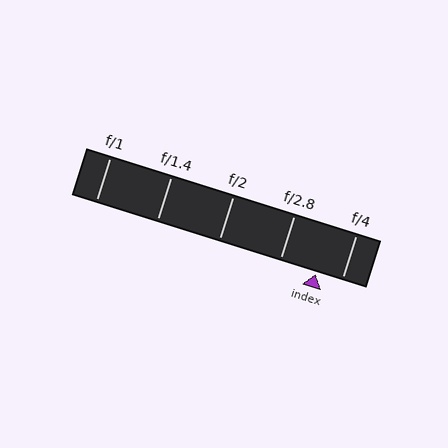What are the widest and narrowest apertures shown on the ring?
The widest aperture shown is f/1 and the narrowest is f/4.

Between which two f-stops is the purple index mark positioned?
The index mark is between f/2.8 and f/4.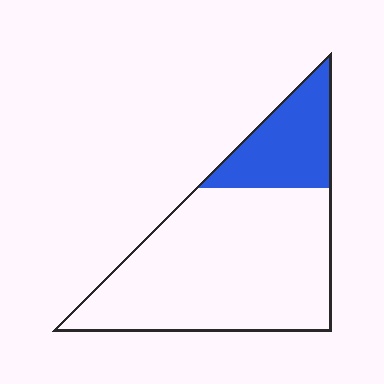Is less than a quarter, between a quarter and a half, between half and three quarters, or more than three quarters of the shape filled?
Less than a quarter.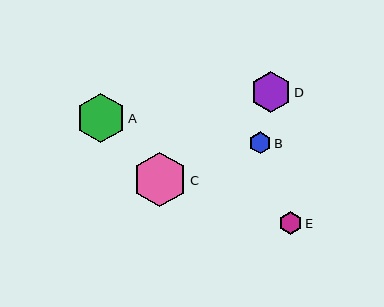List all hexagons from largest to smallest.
From largest to smallest: C, A, D, E, B.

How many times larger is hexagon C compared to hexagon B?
Hexagon C is approximately 2.4 times the size of hexagon B.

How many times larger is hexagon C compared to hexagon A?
Hexagon C is approximately 1.1 times the size of hexagon A.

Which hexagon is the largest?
Hexagon C is the largest with a size of approximately 54 pixels.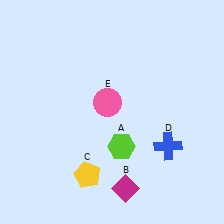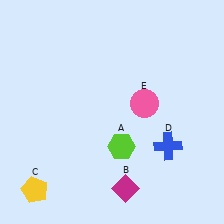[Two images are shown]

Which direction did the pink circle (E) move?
The pink circle (E) moved right.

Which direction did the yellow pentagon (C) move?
The yellow pentagon (C) moved left.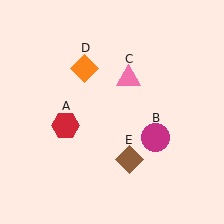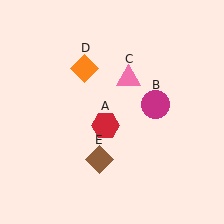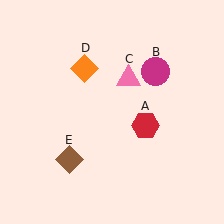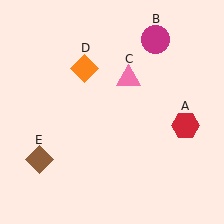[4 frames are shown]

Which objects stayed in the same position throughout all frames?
Pink triangle (object C) and orange diamond (object D) remained stationary.